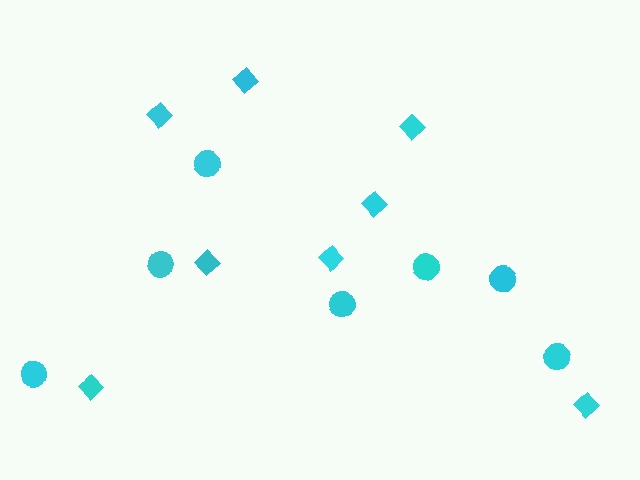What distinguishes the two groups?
There are 2 groups: one group of diamonds (8) and one group of circles (7).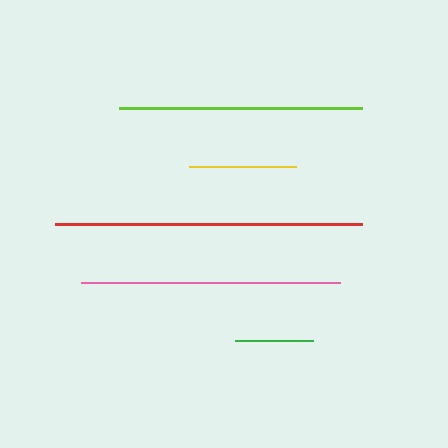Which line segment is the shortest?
The green line is the shortest at approximately 79 pixels.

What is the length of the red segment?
The red segment is approximately 308 pixels long.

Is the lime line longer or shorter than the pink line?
The pink line is longer than the lime line.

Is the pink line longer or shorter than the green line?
The pink line is longer than the green line.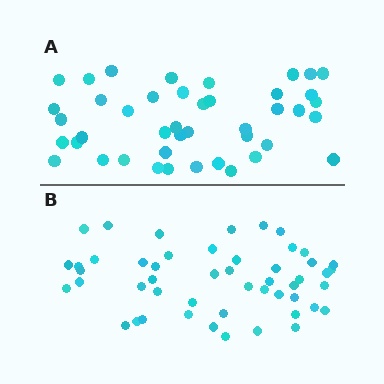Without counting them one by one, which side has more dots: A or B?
Region B (the bottom region) has more dots.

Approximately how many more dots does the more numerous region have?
Region B has roughly 8 or so more dots than region A.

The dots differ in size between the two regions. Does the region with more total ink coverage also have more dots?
No. Region A has more total ink coverage because its dots are larger, but region B actually contains more individual dots. Total area can be misleading — the number of items is what matters here.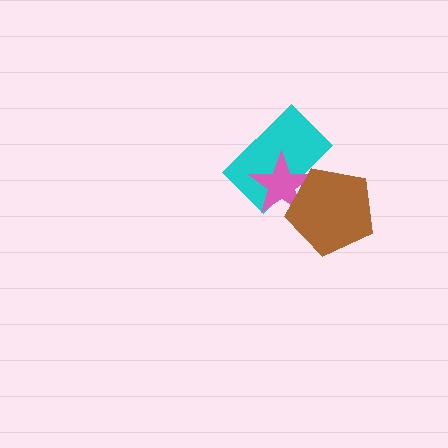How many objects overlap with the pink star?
2 objects overlap with the pink star.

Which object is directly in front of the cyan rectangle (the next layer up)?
The pink star is directly in front of the cyan rectangle.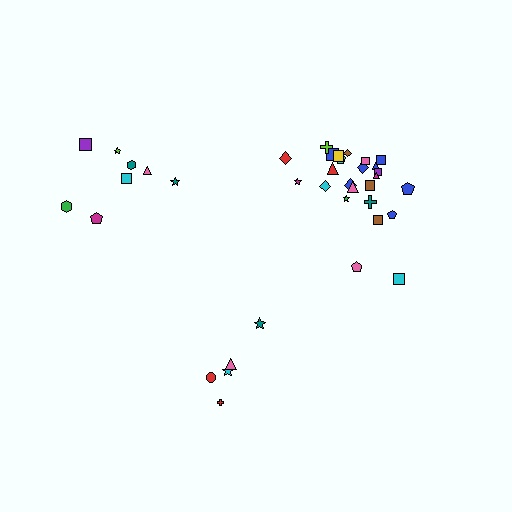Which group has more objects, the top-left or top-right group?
The top-right group.